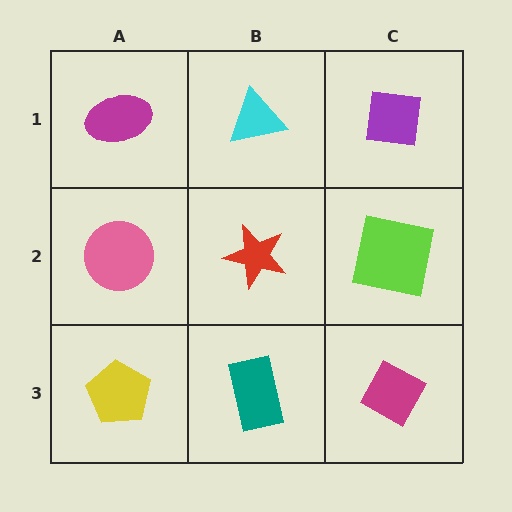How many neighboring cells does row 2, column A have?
3.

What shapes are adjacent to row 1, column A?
A pink circle (row 2, column A), a cyan triangle (row 1, column B).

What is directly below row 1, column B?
A red star.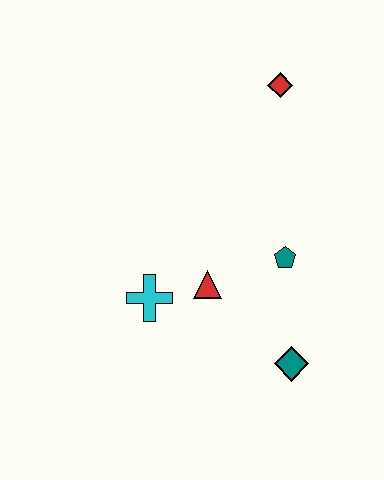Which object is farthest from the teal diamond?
The red diamond is farthest from the teal diamond.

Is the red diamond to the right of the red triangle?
Yes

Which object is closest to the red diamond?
The teal pentagon is closest to the red diamond.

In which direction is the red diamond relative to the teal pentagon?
The red diamond is above the teal pentagon.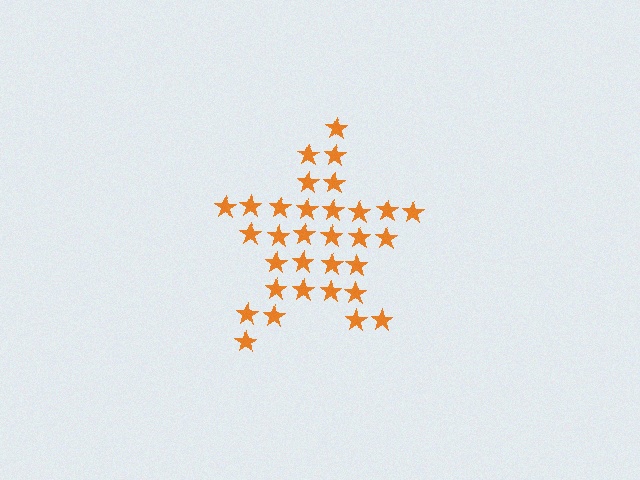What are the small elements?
The small elements are stars.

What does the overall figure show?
The overall figure shows a star.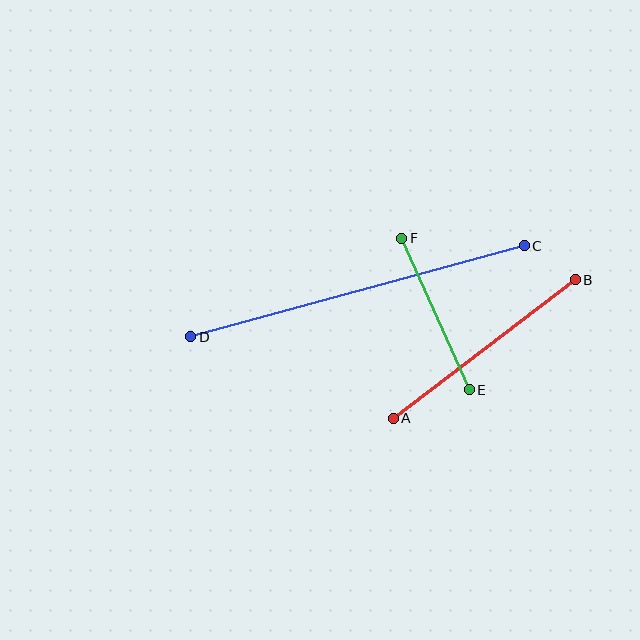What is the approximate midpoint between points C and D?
The midpoint is at approximately (357, 291) pixels.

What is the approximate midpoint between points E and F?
The midpoint is at approximately (435, 314) pixels.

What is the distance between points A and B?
The distance is approximately 229 pixels.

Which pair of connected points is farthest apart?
Points C and D are farthest apart.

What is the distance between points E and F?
The distance is approximately 166 pixels.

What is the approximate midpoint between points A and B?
The midpoint is at approximately (484, 349) pixels.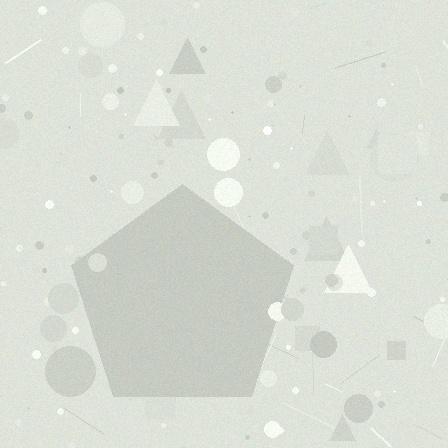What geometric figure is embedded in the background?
A pentagon is embedded in the background.